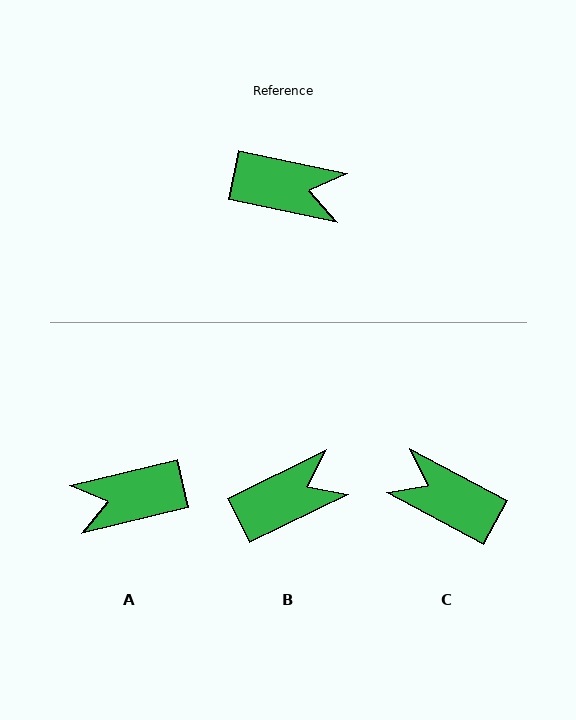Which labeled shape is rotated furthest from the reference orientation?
C, about 164 degrees away.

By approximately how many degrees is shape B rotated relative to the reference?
Approximately 38 degrees counter-clockwise.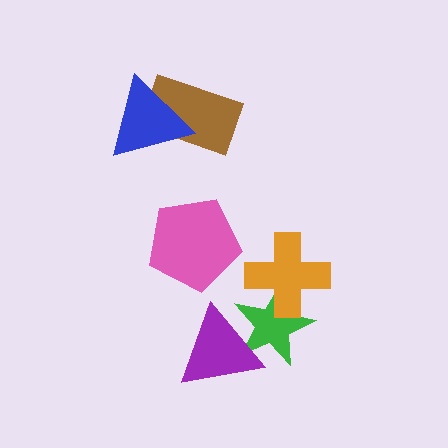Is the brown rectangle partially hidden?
Yes, it is partially covered by another shape.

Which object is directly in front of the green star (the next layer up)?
The purple triangle is directly in front of the green star.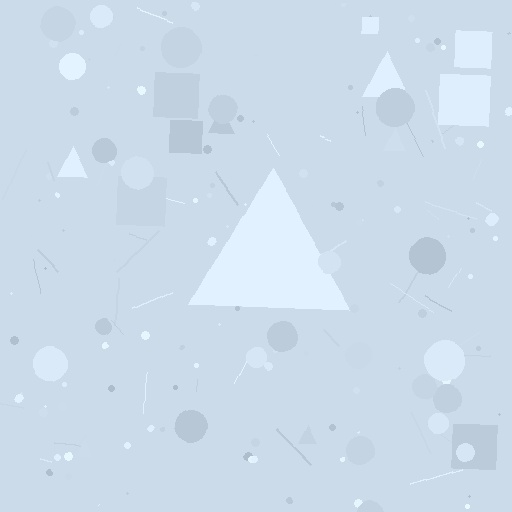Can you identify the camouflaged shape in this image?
The camouflaged shape is a triangle.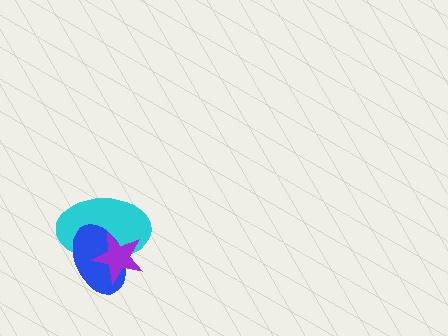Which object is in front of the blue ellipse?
The purple star is in front of the blue ellipse.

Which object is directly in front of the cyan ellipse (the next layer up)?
The blue ellipse is directly in front of the cyan ellipse.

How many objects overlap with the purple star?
2 objects overlap with the purple star.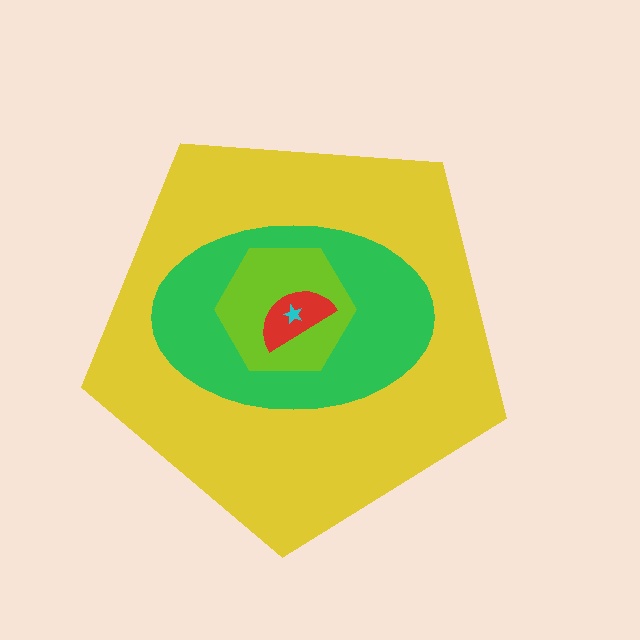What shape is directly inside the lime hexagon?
The red semicircle.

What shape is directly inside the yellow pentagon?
The green ellipse.